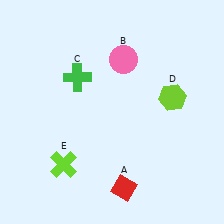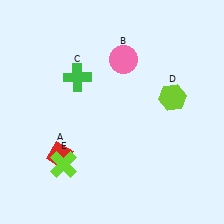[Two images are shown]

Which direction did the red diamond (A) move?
The red diamond (A) moved left.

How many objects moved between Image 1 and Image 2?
1 object moved between the two images.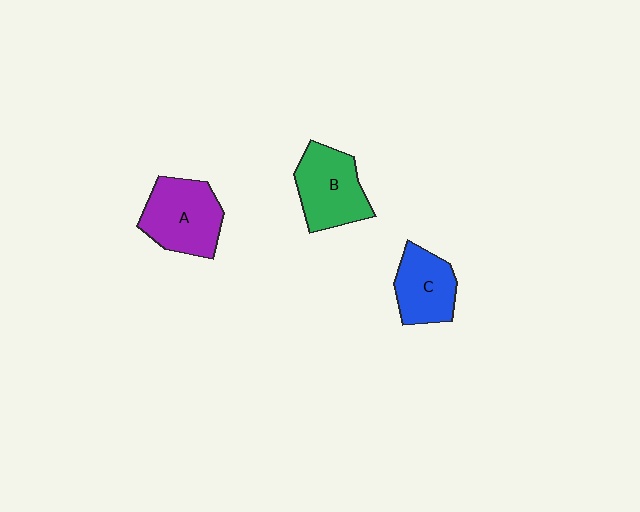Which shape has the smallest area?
Shape C (blue).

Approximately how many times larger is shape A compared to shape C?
Approximately 1.3 times.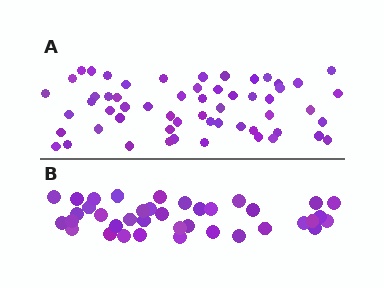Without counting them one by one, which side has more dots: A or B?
Region A (the top region) has more dots.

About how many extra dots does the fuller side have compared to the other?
Region A has approximately 20 more dots than region B.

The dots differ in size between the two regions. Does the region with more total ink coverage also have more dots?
No. Region B has more total ink coverage because its dots are larger, but region A actually contains more individual dots. Total area can be misleading — the number of items is what matters here.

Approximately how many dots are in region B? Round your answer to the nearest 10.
About 40 dots. (The exact count is 38, which rounds to 40.)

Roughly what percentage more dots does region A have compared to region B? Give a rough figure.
About 50% more.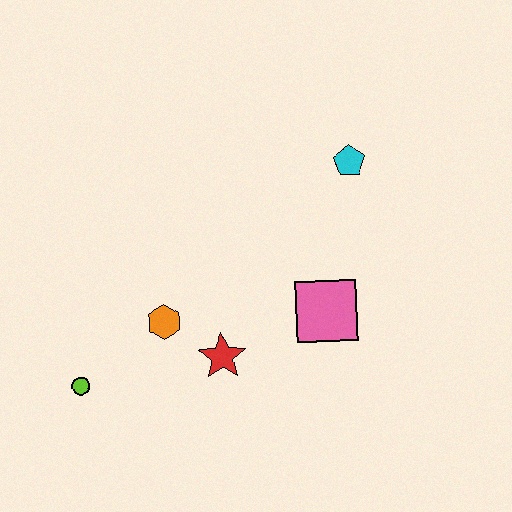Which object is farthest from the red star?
The cyan pentagon is farthest from the red star.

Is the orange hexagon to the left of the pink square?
Yes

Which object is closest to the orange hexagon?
The red star is closest to the orange hexagon.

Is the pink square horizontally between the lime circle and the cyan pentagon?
Yes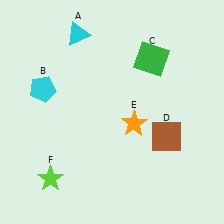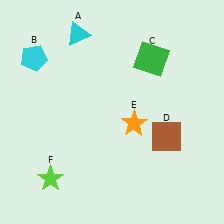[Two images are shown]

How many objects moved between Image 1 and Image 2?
1 object moved between the two images.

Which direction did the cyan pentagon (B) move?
The cyan pentagon (B) moved up.